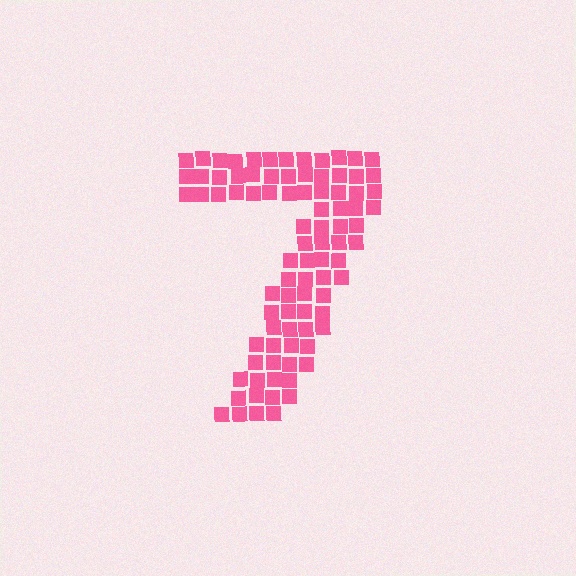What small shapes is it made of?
It is made of small squares.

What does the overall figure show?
The overall figure shows the digit 7.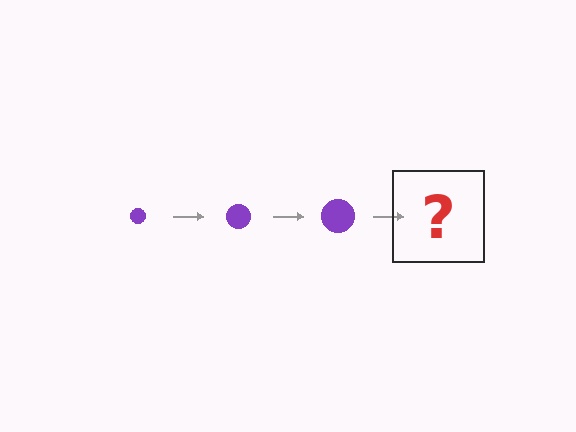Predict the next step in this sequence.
The next step is a purple circle, larger than the previous one.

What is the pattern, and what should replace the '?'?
The pattern is that the circle gets progressively larger each step. The '?' should be a purple circle, larger than the previous one.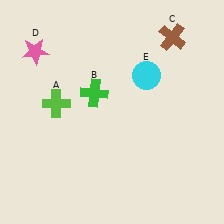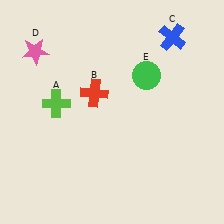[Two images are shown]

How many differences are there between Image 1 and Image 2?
There are 3 differences between the two images.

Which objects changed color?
B changed from green to red. C changed from brown to blue. E changed from cyan to green.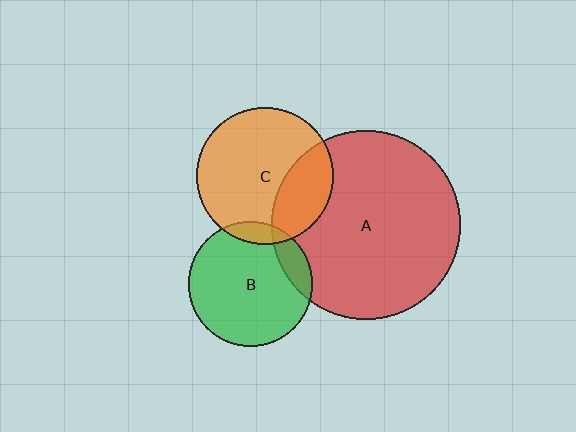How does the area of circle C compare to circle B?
Approximately 1.2 times.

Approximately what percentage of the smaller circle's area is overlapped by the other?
Approximately 30%.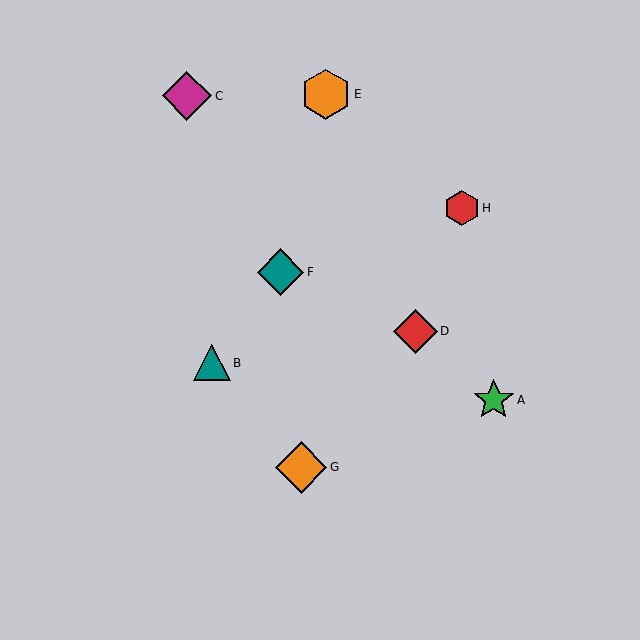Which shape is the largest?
The orange diamond (labeled G) is the largest.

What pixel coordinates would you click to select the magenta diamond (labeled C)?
Click at (187, 96) to select the magenta diamond C.